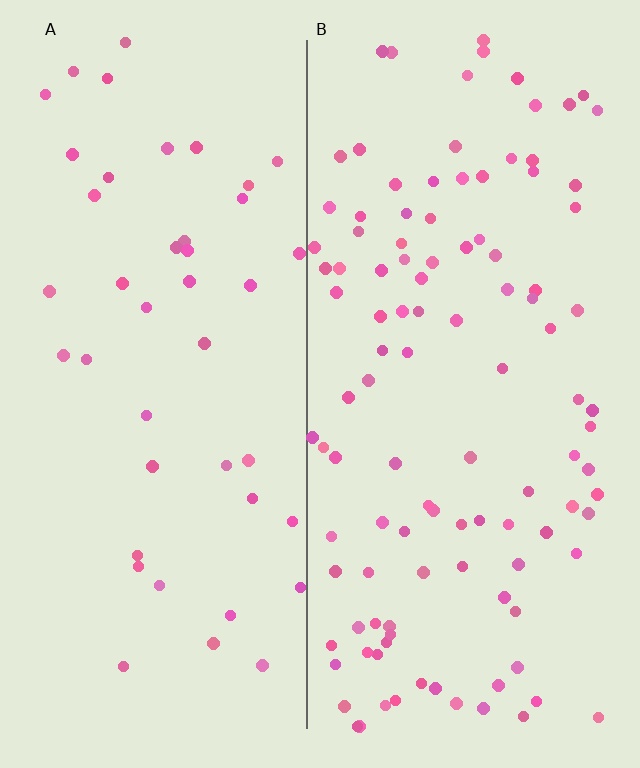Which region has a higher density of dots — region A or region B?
B (the right).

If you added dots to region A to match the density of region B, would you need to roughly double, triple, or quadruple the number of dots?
Approximately triple.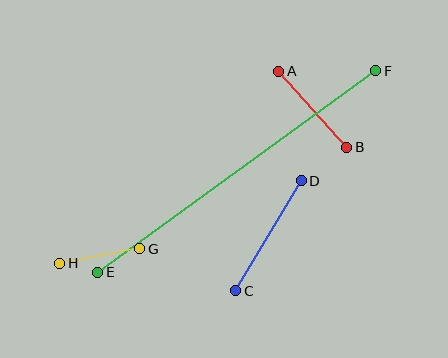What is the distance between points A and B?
The distance is approximately 102 pixels.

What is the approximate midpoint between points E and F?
The midpoint is at approximately (237, 172) pixels.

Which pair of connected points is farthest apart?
Points E and F are farthest apart.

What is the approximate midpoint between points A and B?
The midpoint is at approximately (313, 109) pixels.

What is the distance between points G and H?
The distance is approximately 81 pixels.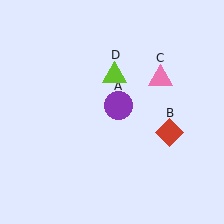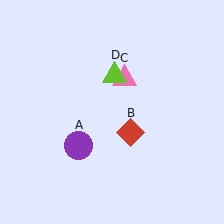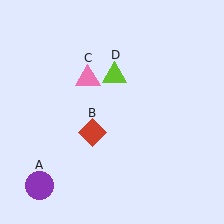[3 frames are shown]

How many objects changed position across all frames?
3 objects changed position: purple circle (object A), red diamond (object B), pink triangle (object C).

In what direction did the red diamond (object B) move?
The red diamond (object B) moved left.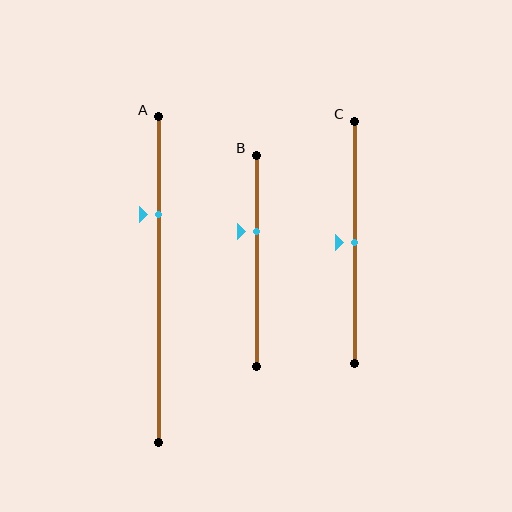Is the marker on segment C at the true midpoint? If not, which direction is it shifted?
Yes, the marker on segment C is at the true midpoint.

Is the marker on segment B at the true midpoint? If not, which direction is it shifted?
No, the marker on segment B is shifted upward by about 14% of the segment length.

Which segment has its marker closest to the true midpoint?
Segment C has its marker closest to the true midpoint.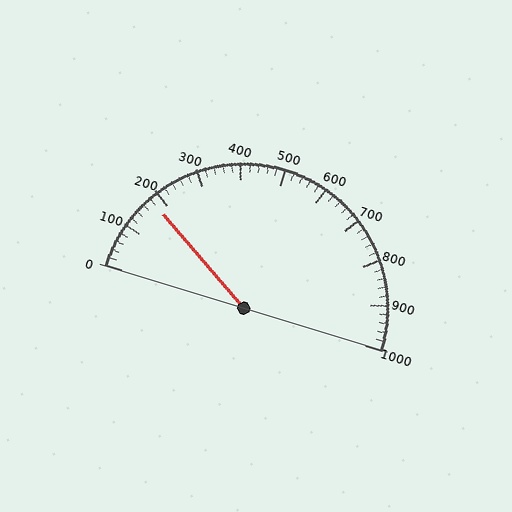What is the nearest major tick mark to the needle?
The nearest major tick mark is 200.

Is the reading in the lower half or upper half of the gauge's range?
The reading is in the lower half of the range (0 to 1000).